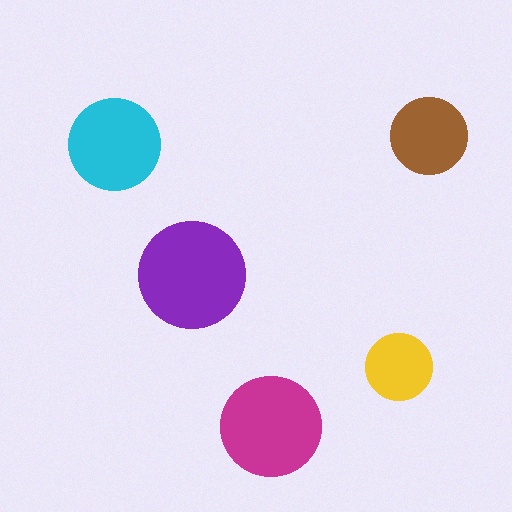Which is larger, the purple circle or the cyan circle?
The purple one.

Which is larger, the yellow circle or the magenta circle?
The magenta one.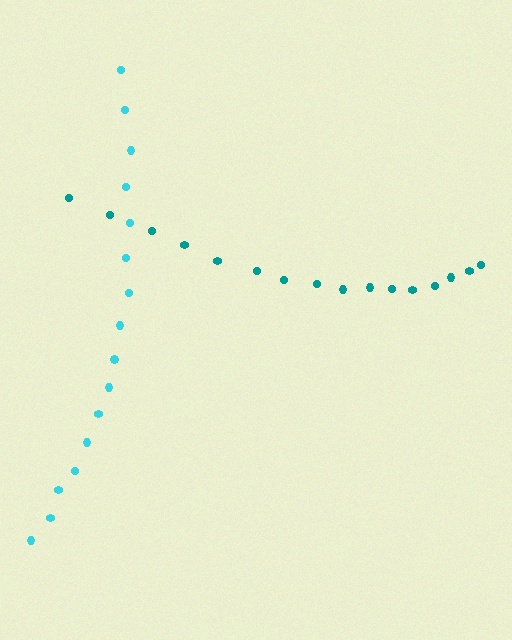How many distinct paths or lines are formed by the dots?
There are 2 distinct paths.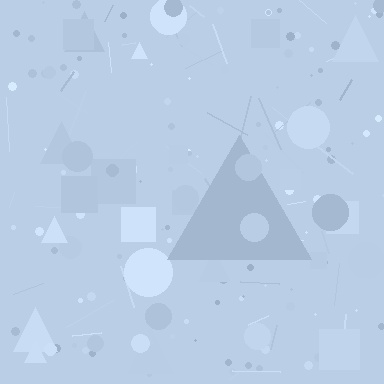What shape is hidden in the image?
A triangle is hidden in the image.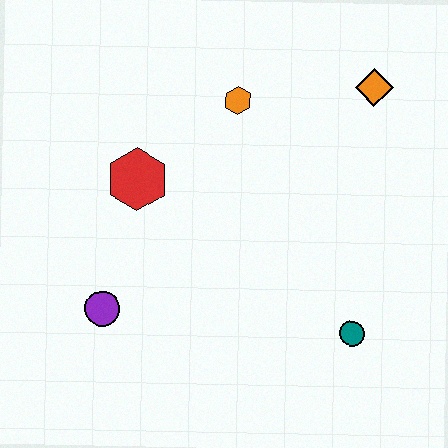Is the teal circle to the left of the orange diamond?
Yes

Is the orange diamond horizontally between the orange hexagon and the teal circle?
No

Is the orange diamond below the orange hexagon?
No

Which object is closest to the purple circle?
The red hexagon is closest to the purple circle.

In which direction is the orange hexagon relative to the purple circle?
The orange hexagon is above the purple circle.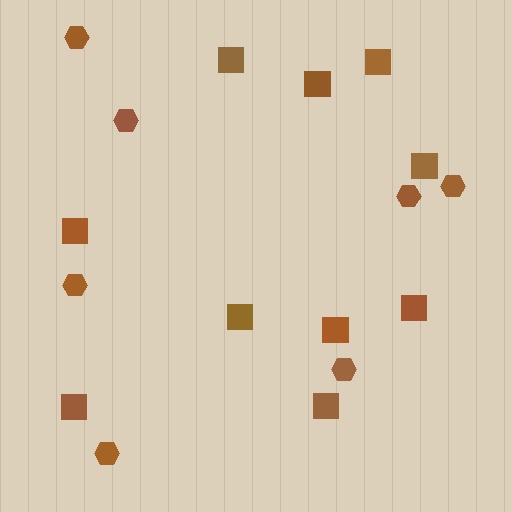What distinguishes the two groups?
There are 2 groups: one group of hexagons (7) and one group of squares (10).